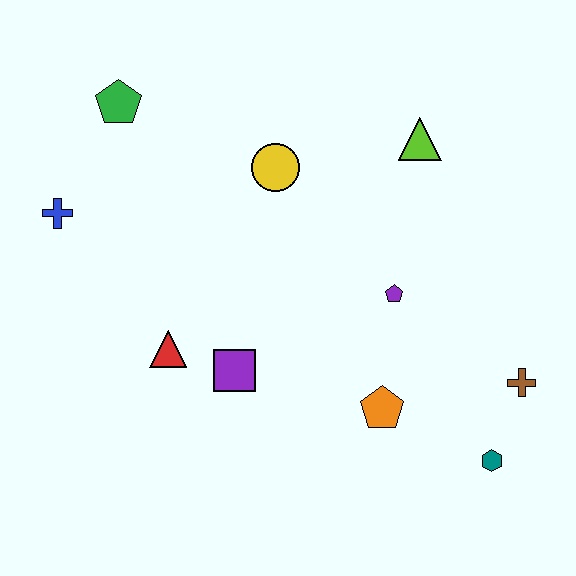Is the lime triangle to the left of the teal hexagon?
Yes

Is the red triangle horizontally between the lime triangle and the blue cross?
Yes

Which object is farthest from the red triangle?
The brown cross is farthest from the red triangle.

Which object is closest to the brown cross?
The teal hexagon is closest to the brown cross.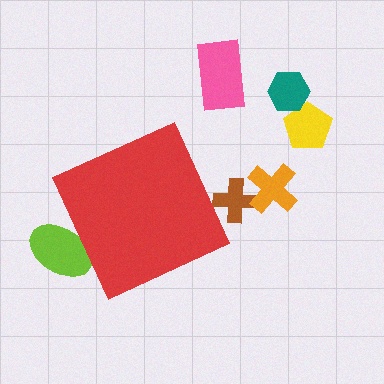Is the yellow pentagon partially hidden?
No, the yellow pentagon is fully visible.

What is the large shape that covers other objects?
A red diamond.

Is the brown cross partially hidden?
Yes, the brown cross is partially hidden behind the red diamond.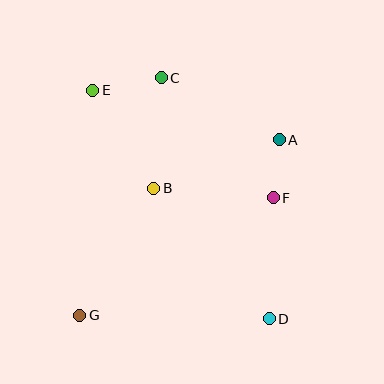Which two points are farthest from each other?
Points D and E are farthest from each other.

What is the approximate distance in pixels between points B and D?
The distance between B and D is approximately 174 pixels.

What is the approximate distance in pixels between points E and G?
The distance between E and G is approximately 225 pixels.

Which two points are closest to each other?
Points A and F are closest to each other.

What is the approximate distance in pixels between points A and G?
The distance between A and G is approximately 265 pixels.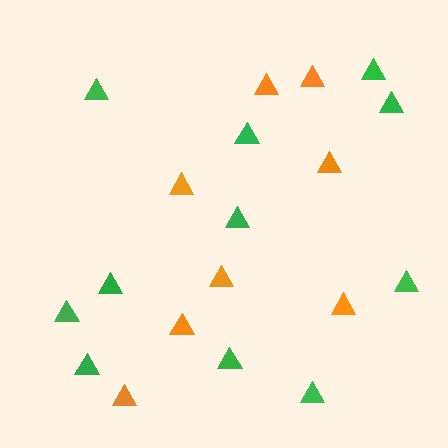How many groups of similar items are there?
There are 2 groups: one group of orange triangles (8) and one group of green triangles (11).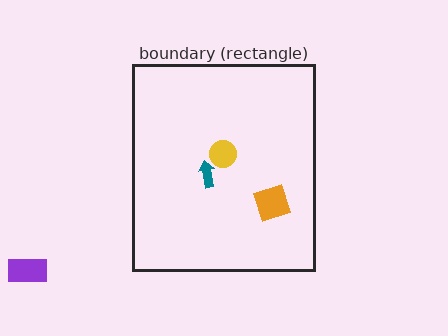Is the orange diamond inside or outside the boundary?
Inside.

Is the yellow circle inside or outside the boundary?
Inside.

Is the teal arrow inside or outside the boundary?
Inside.